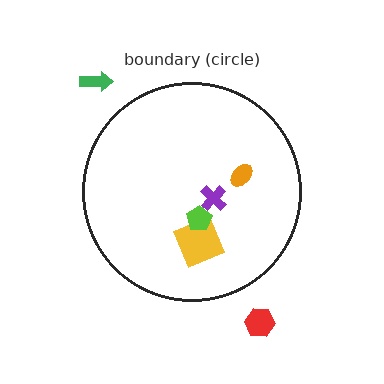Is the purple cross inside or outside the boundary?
Inside.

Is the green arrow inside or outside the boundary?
Outside.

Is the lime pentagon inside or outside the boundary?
Inside.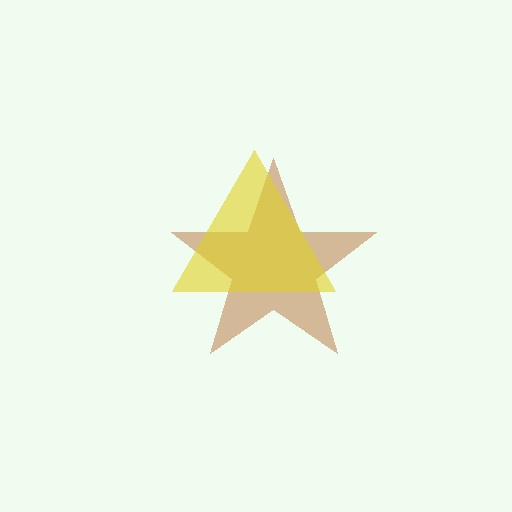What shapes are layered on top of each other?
The layered shapes are: a brown star, a yellow triangle.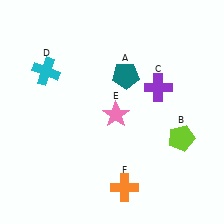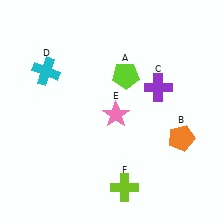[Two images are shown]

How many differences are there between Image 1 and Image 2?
There are 3 differences between the two images.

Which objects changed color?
A changed from teal to lime. B changed from lime to orange. F changed from orange to lime.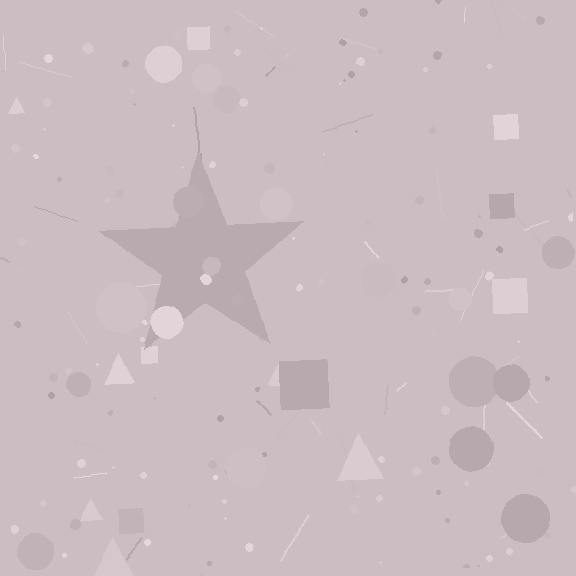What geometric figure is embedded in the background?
A star is embedded in the background.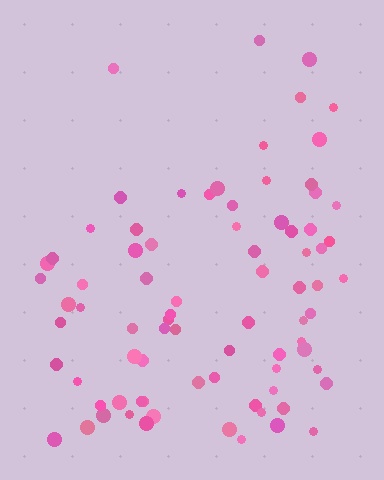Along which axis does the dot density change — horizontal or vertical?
Vertical.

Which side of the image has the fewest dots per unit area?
The top.